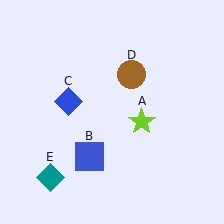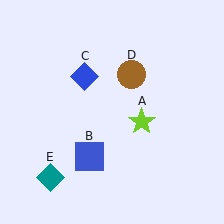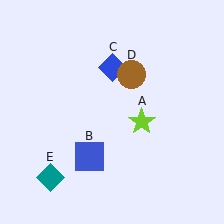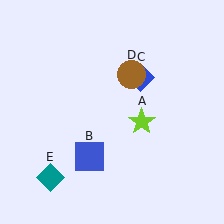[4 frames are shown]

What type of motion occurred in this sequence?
The blue diamond (object C) rotated clockwise around the center of the scene.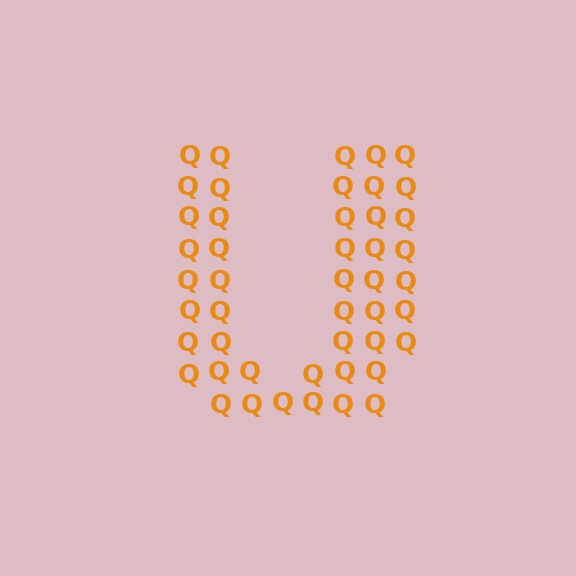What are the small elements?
The small elements are letter Q's.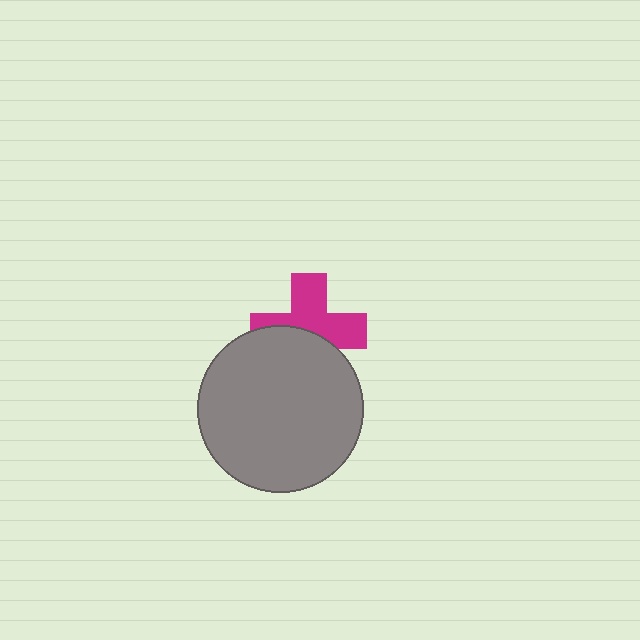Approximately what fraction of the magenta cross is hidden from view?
Roughly 44% of the magenta cross is hidden behind the gray circle.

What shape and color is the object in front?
The object in front is a gray circle.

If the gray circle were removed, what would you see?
You would see the complete magenta cross.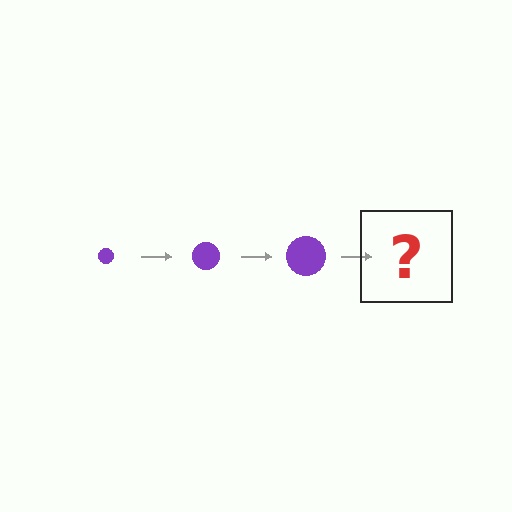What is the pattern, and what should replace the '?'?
The pattern is that the circle gets progressively larger each step. The '?' should be a purple circle, larger than the previous one.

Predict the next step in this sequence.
The next step is a purple circle, larger than the previous one.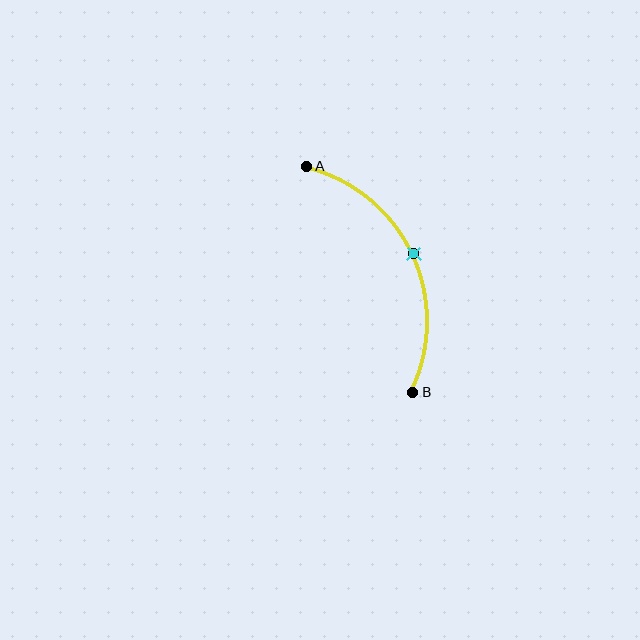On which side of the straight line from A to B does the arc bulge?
The arc bulges to the right of the straight line connecting A and B.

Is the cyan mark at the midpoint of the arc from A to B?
Yes. The cyan mark lies on the arc at equal arc-length from both A and B — it is the arc midpoint.